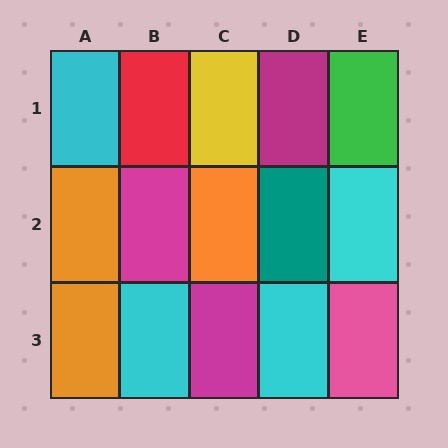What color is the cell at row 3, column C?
Magenta.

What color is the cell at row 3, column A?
Orange.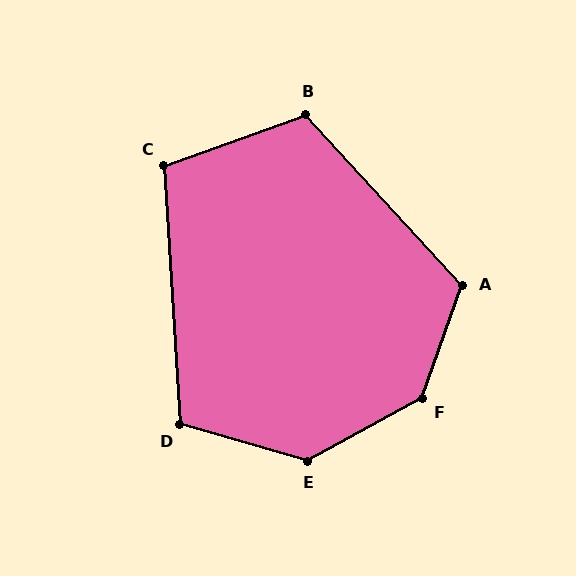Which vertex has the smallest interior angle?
C, at approximately 106 degrees.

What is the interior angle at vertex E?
Approximately 135 degrees (obtuse).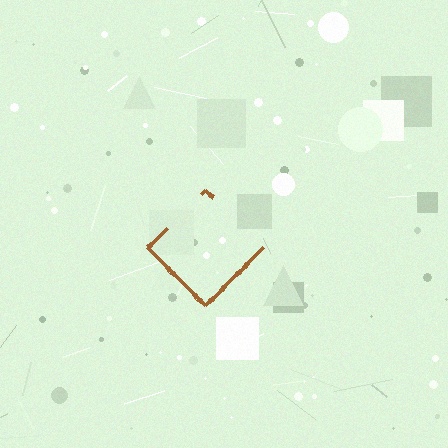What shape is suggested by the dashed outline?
The dashed outline suggests a diamond.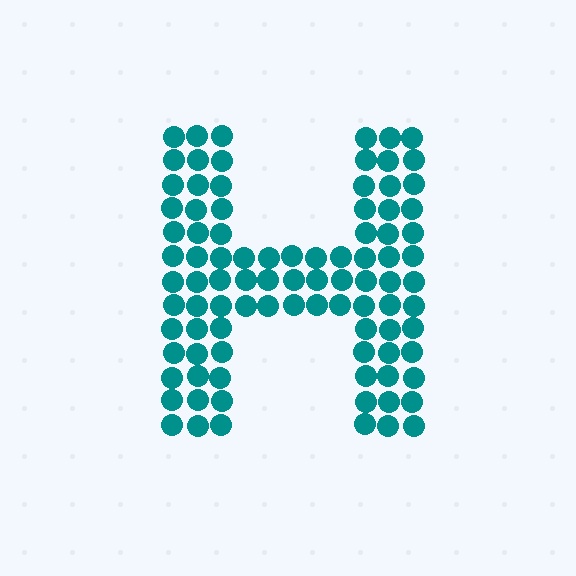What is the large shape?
The large shape is the letter H.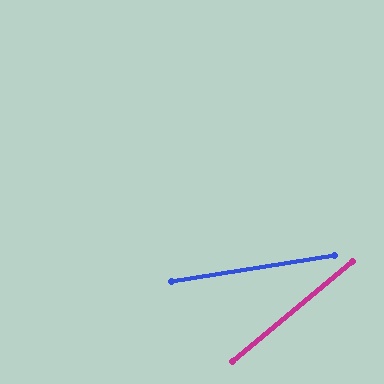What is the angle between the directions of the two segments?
Approximately 30 degrees.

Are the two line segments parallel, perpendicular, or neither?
Neither parallel nor perpendicular — they differ by about 30°.